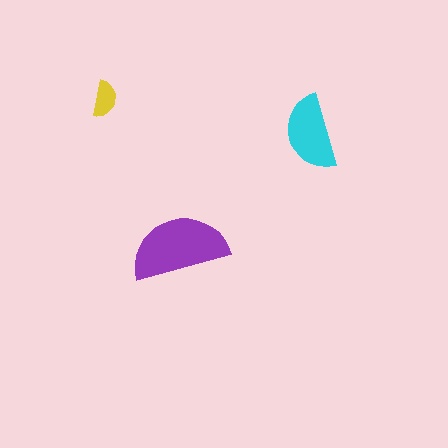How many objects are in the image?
There are 3 objects in the image.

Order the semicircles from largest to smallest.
the purple one, the cyan one, the yellow one.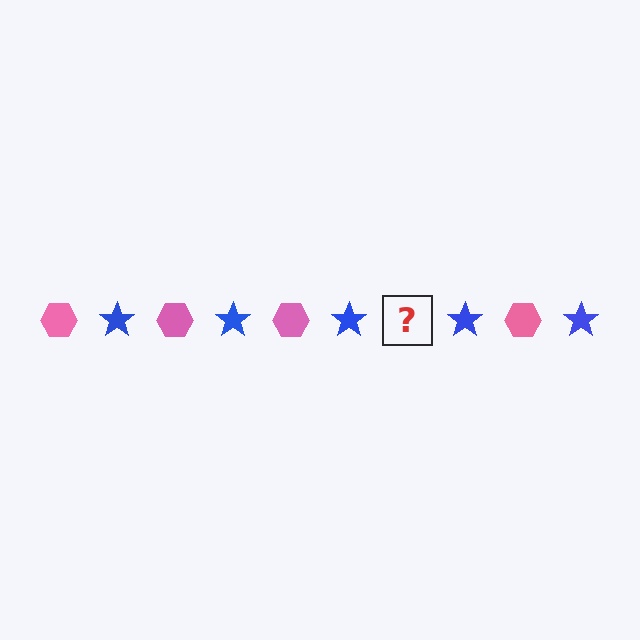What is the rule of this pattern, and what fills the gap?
The rule is that the pattern alternates between pink hexagon and blue star. The gap should be filled with a pink hexagon.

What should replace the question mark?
The question mark should be replaced with a pink hexagon.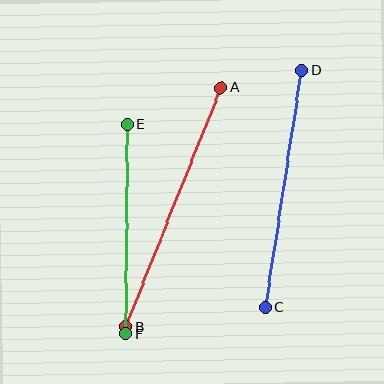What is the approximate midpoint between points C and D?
The midpoint is at approximately (284, 189) pixels.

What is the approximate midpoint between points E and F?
The midpoint is at approximately (127, 229) pixels.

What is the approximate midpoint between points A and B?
The midpoint is at approximately (174, 207) pixels.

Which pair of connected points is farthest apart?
Points A and B are farthest apart.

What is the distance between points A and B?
The distance is approximately 257 pixels.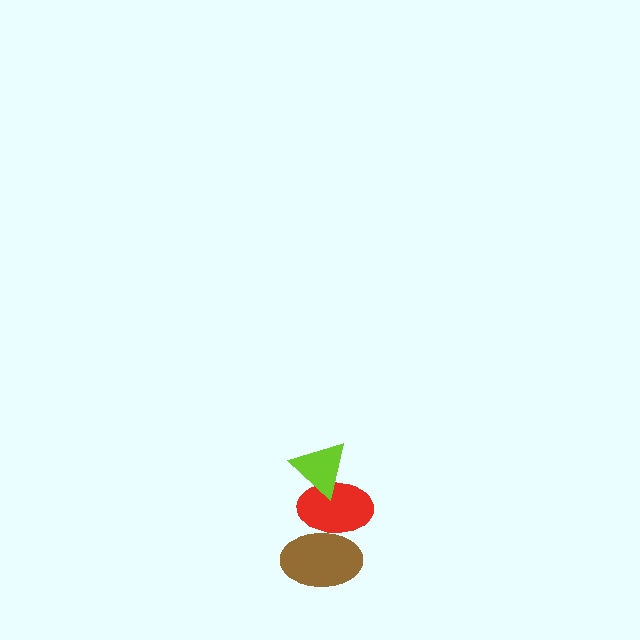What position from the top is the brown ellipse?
The brown ellipse is 3rd from the top.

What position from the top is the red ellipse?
The red ellipse is 2nd from the top.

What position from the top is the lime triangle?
The lime triangle is 1st from the top.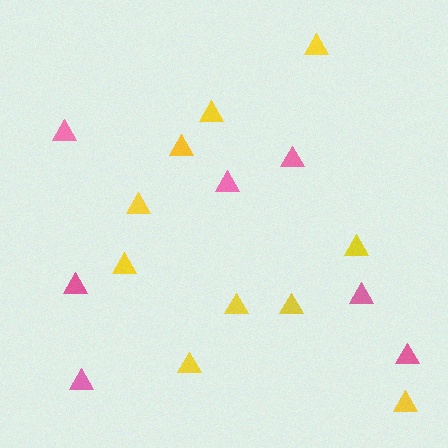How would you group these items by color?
There are 2 groups: one group of yellow triangles (10) and one group of pink triangles (7).